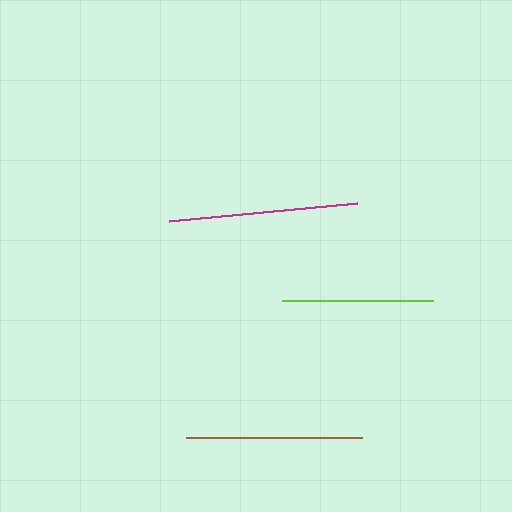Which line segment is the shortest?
The lime line is the shortest at approximately 152 pixels.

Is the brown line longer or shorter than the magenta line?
The magenta line is longer than the brown line.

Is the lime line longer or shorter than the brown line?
The brown line is longer than the lime line.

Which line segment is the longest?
The magenta line is the longest at approximately 189 pixels.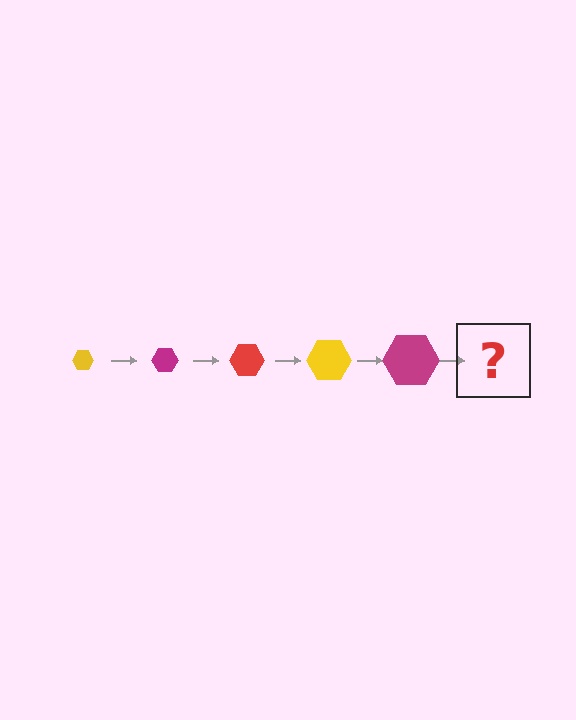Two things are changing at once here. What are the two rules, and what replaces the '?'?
The two rules are that the hexagon grows larger each step and the color cycles through yellow, magenta, and red. The '?' should be a red hexagon, larger than the previous one.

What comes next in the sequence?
The next element should be a red hexagon, larger than the previous one.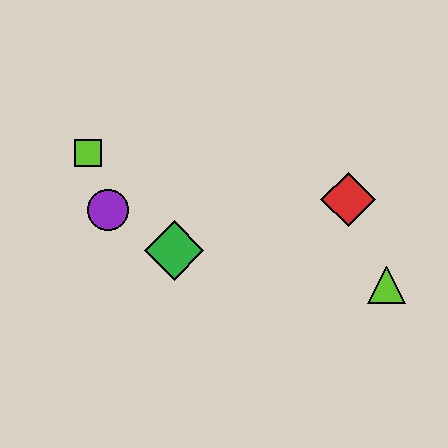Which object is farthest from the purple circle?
The lime triangle is farthest from the purple circle.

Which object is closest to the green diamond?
The purple circle is closest to the green diamond.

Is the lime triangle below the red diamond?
Yes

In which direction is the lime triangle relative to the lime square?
The lime triangle is to the right of the lime square.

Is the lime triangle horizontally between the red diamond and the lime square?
No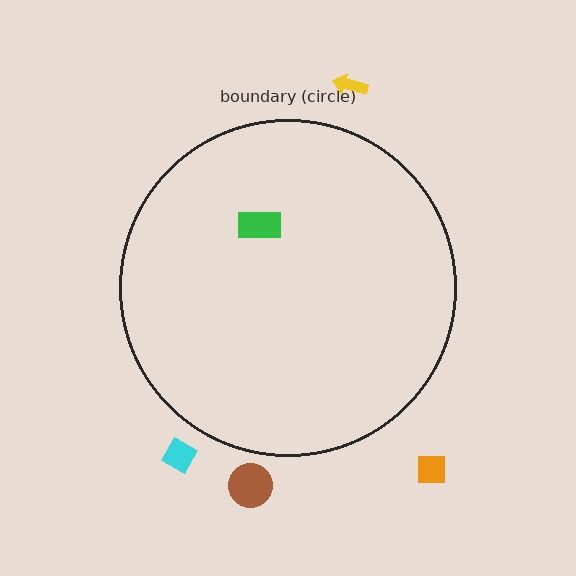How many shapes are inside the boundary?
1 inside, 4 outside.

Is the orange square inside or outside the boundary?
Outside.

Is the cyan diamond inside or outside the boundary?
Outside.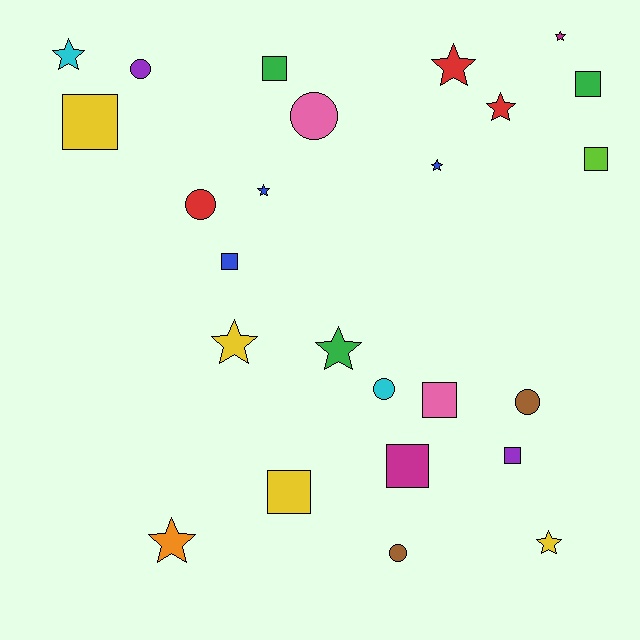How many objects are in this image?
There are 25 objects.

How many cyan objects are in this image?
There are 2 cyan objects.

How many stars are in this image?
There are 10 stars.